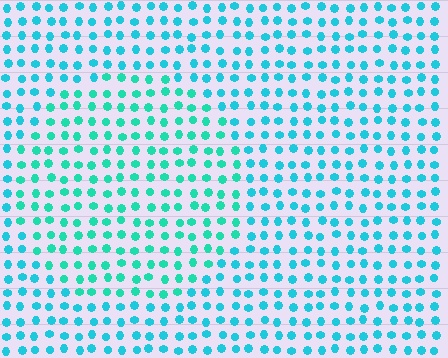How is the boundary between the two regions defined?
The boundary is defined purely by a slight shift in hue (about 22 degrees). Spacing, size, and orientation are identical on both sides.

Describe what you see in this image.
The image is filled with small cyan elements in a uniform arrangement. A circle-shaped region is visible where the elements are tinted to a slightly different hue, forming a subtle color boundary.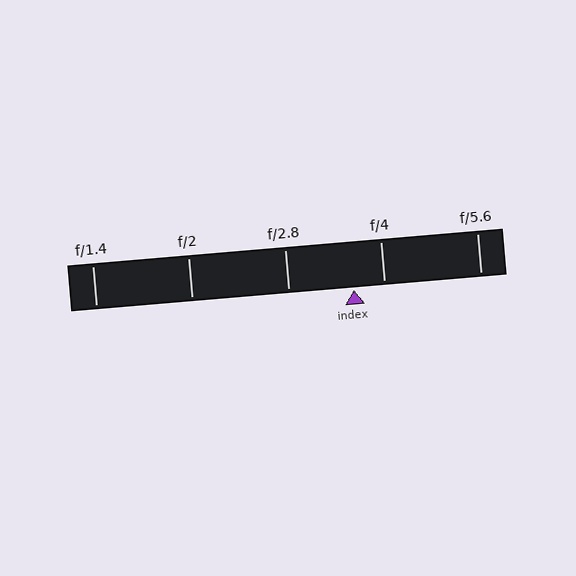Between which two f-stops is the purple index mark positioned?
The index mark is between f/2.8 and f/4.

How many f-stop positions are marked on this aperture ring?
There are 5 f-stop positions marked.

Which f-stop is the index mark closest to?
The index mark is closest to f/4.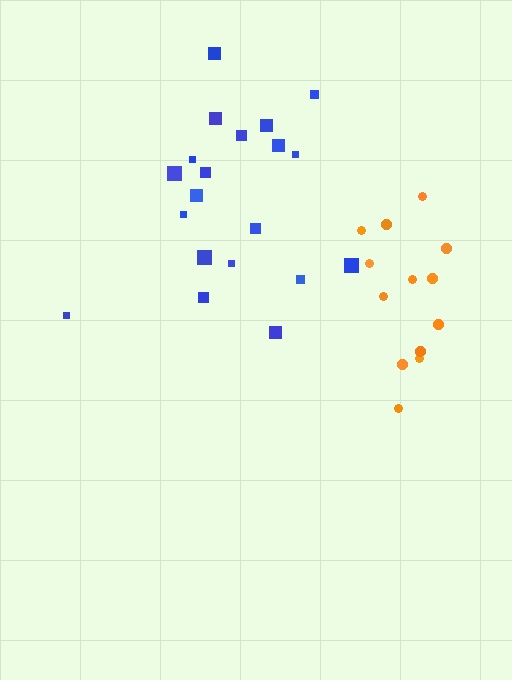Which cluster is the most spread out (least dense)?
Blue.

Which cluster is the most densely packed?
Orange.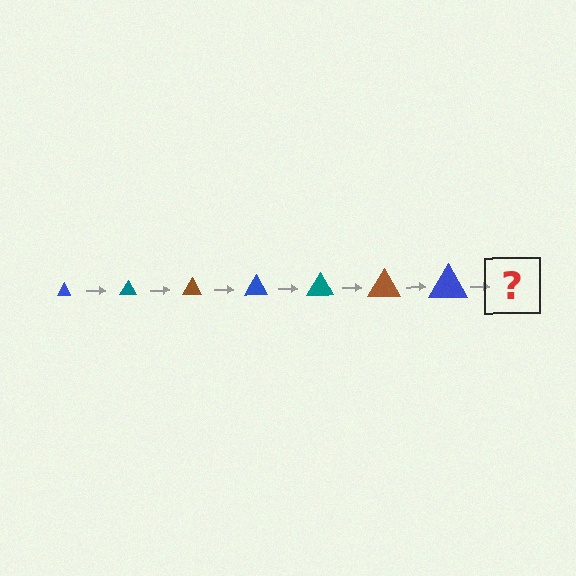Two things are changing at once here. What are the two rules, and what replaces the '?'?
The two rules are that the triangle grows larger each step and the color cycles through blue, teal, and brown. The '?' should be a teal triangle, larger than the previous one.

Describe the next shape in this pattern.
It should be a teal triangle, larger than the previous one.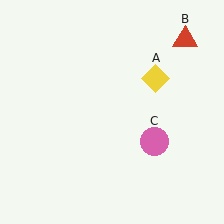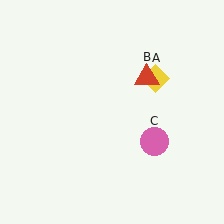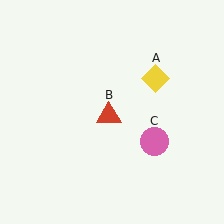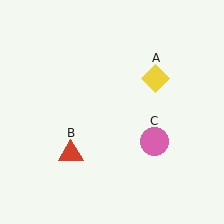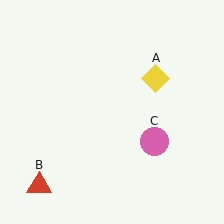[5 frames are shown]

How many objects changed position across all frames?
1 object changed position: red triangle (object B).